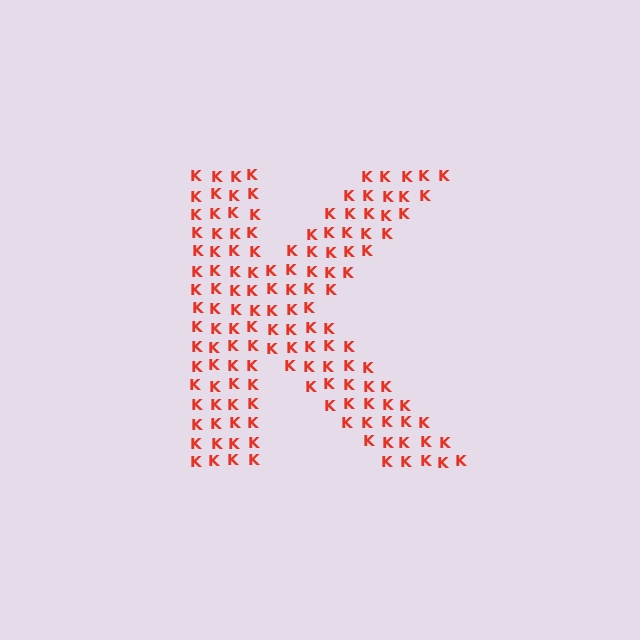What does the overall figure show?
The overall figure shows the letter K.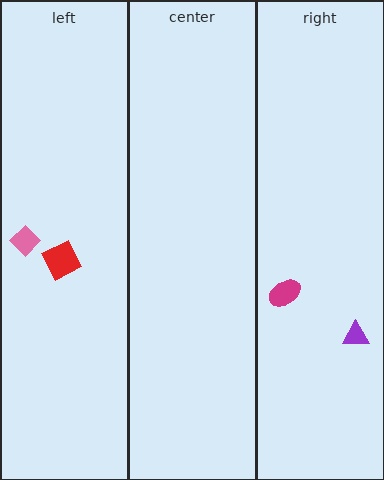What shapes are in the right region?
The magenta ellipse, the purple triangle.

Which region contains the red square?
The left region.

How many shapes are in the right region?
2.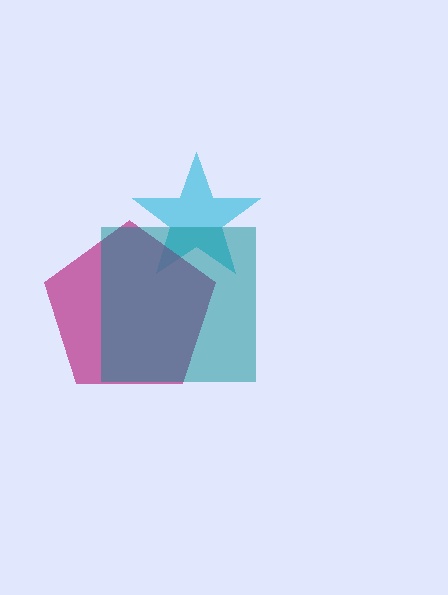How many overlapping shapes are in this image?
There are 3 overlapping shapes in the image.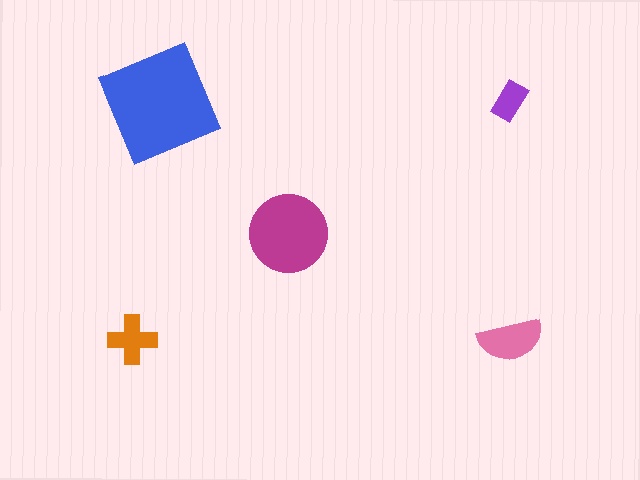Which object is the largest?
The blue square.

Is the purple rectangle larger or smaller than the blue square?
Smaller.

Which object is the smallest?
The purple rectangle.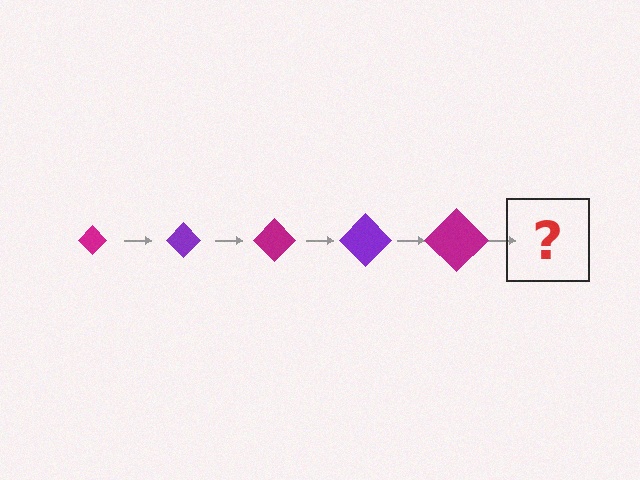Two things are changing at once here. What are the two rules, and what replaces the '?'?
The two rules are that the diamond grows larger each step and the color cycles through magenta and purple. The '?' should be a purple diamond, larger than the previous one.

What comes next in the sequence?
The next element should be a purple diamond, larger than the previous one.